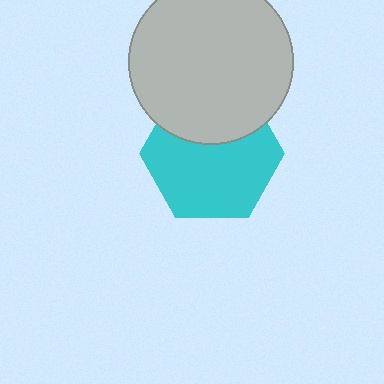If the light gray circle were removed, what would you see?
You would see the complete cyan hexagon.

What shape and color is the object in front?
The object in front is a light gray circle.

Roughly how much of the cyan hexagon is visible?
Most of it is visible (roughly 66%).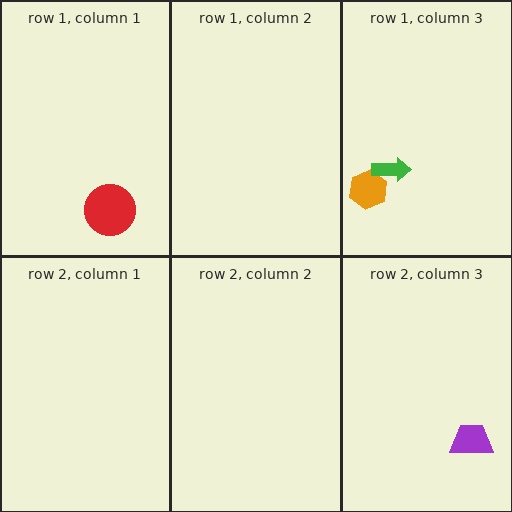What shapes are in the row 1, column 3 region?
The orange hexagon, the green arrow.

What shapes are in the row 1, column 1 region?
The red circle.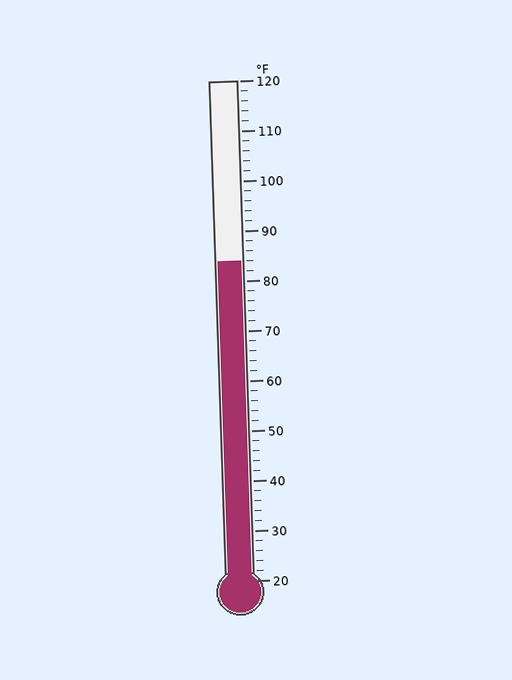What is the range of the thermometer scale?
The thermometer scale ranges from 20°F to 120°F.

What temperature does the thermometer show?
The thermometer shows approximately 84°F.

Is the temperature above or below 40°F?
The temperature is above 40°F.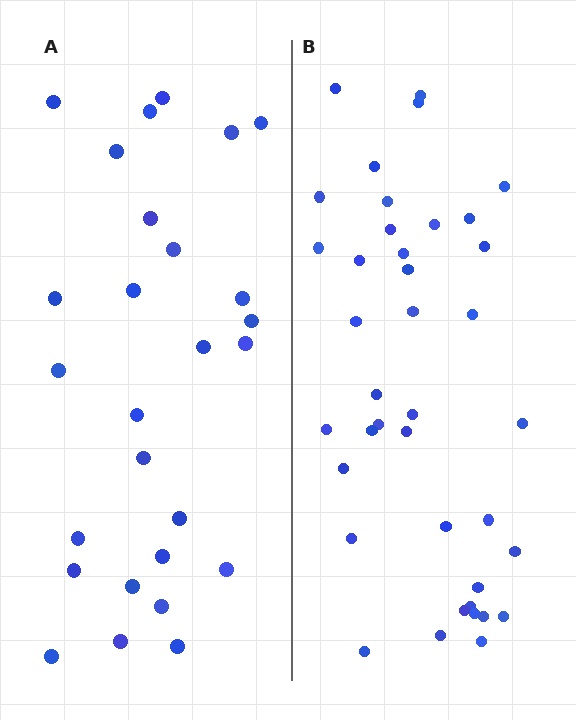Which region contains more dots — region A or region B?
Region B (the right region) has more dots.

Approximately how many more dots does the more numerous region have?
Region B has roughly 12 or so more dots than region A.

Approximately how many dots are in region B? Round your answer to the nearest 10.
About 40 dots. (The exact count is 39, which rounds to 40.)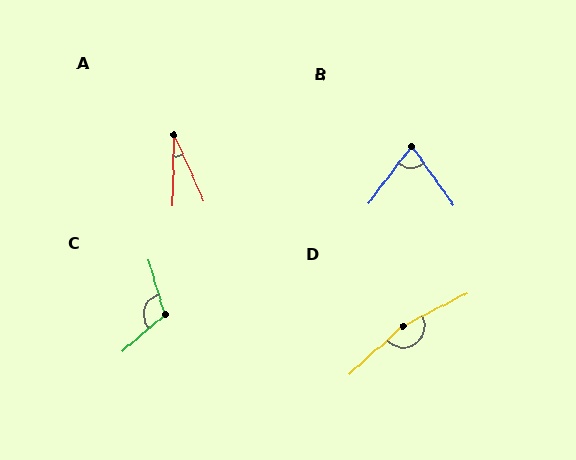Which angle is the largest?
D, at approximately 164 degrees.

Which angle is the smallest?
A, at approximately 26 degrees.